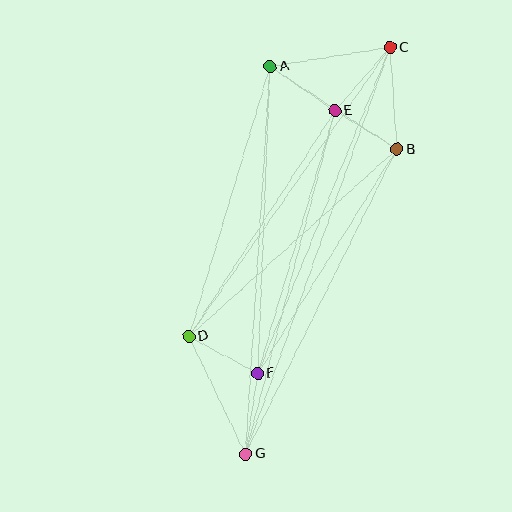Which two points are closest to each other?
Points B and E are closest to each other.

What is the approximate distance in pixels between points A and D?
The distance between A and D is approximately 282 pixels.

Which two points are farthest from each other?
Points C and G are farthest from each other.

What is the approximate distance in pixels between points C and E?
The distance between C and E is approximately 84 pixels.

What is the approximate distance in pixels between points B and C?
The distance between B and C is approximately 102 pixels.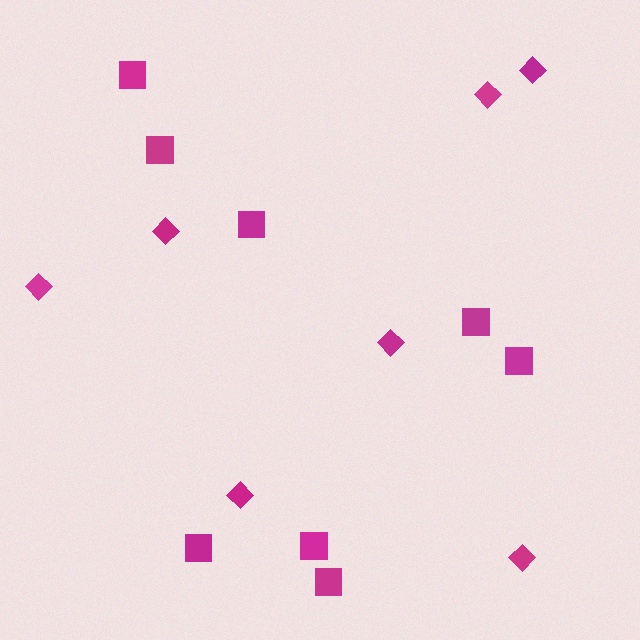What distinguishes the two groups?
There are 2 groups: one group of squares (8) and one group of diamonds (7).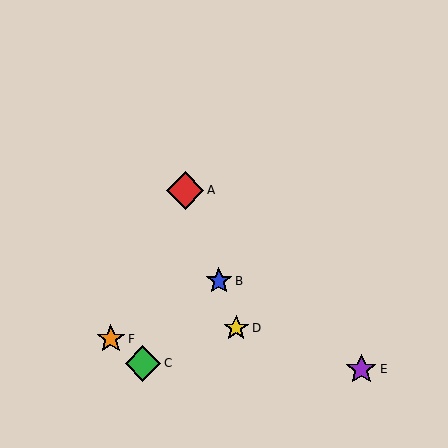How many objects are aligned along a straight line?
3 objects (A, B, D) are aligned along a straight line.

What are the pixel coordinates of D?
Object D is at (236, 328).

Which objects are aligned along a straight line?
Objects A, B, D are aligned along a straight line.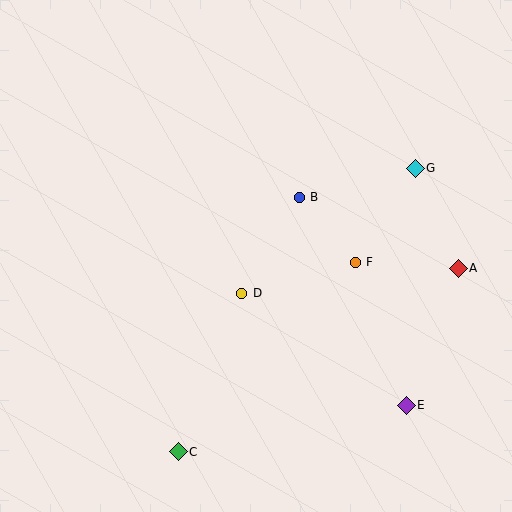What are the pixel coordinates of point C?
Point C is at (178, 452).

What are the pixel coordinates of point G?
Point G is at (415, 168).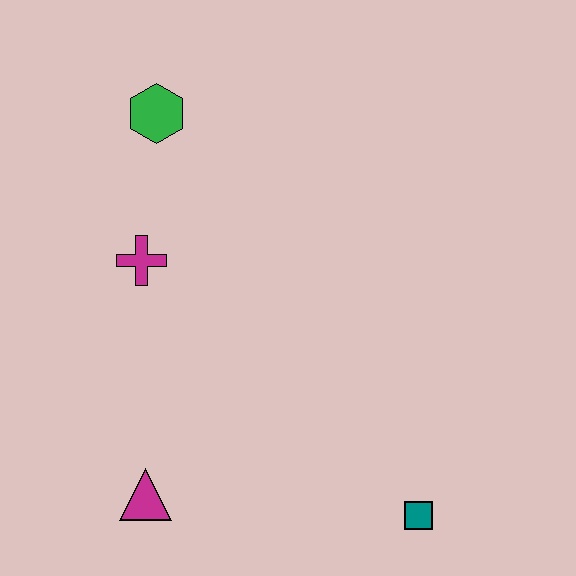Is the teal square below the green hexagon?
Yes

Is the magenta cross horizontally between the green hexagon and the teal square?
No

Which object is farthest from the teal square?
The green hexagon is farthest from the teal square.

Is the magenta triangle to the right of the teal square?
No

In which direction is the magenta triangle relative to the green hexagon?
The magenta triangle is below the green hexagon.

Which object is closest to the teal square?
The magenta triangle is closest to the teal square.